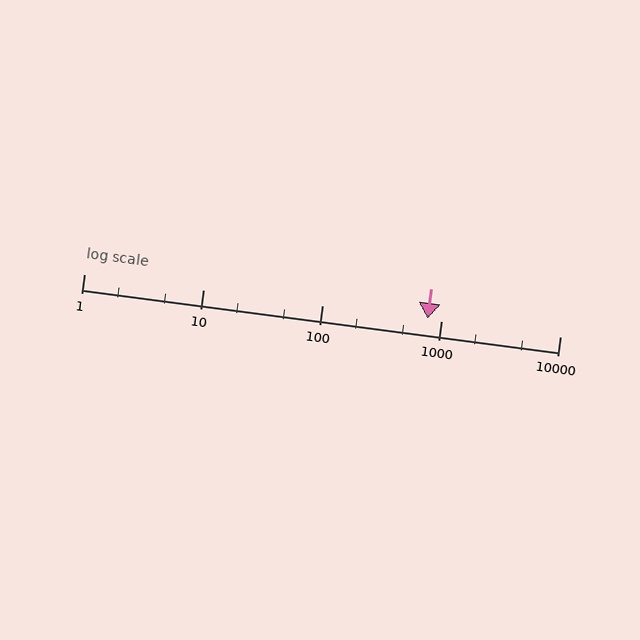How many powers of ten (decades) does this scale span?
The scale spans 4 decades, from 1 to 10000.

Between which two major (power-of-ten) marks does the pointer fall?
The pointer is between 100 and 1000.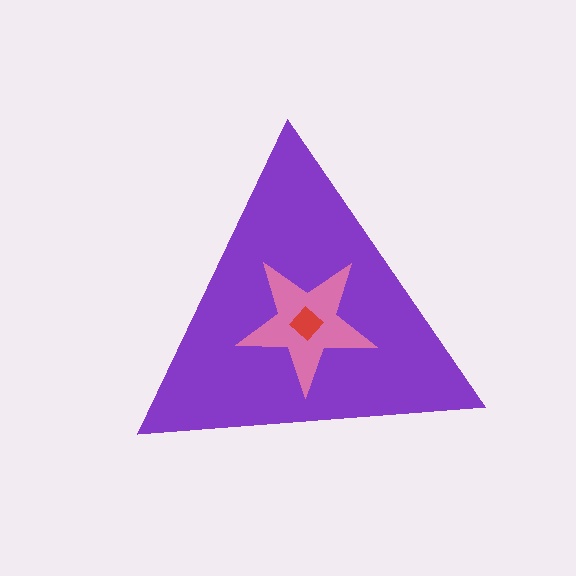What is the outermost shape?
The purple triangle.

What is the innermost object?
The red diamond.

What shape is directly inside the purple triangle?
The pink star.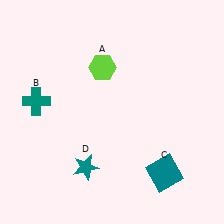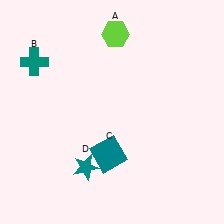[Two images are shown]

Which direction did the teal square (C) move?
The teal square (C) moved left.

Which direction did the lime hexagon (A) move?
The lime hexagon (A) moved up.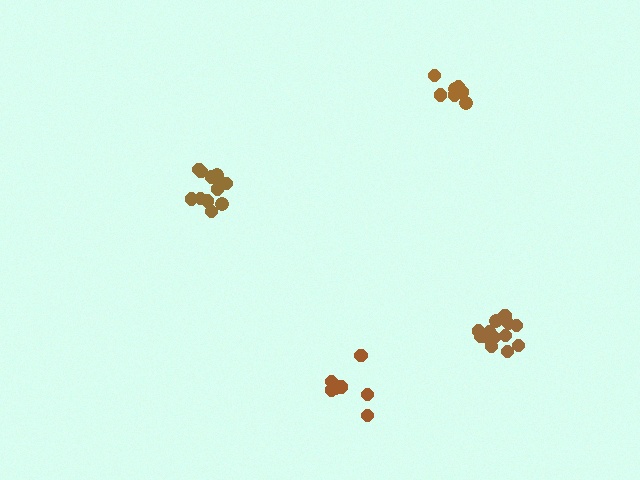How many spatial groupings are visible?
There are 4 spatial groupings.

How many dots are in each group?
Group 1: 8 dots, Group 2: 11 dots, Group 3: 7 dots, Group 4: 13 dots (39 total).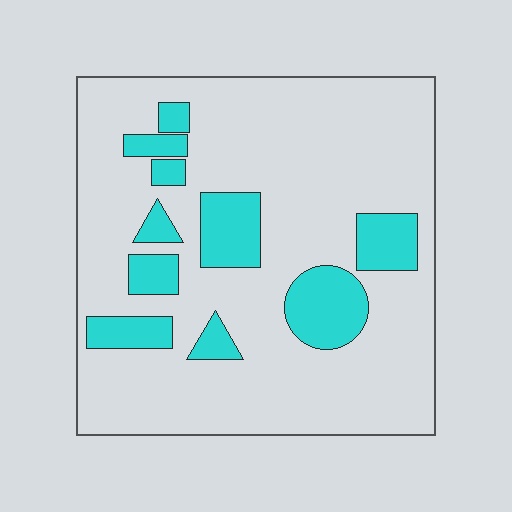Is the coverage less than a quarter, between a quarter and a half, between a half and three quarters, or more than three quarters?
Less than a quarter.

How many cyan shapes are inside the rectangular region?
10.